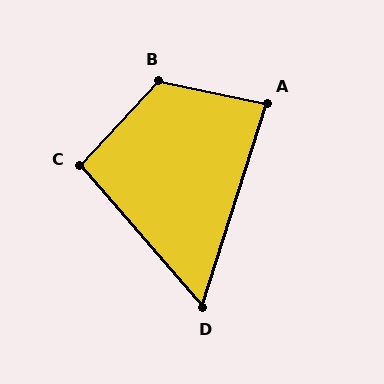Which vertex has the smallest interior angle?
D, at approximately 59 degrees.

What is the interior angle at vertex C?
Approximately 96 degrees (obtuse).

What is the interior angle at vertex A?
Approximately 84 degrees (acute).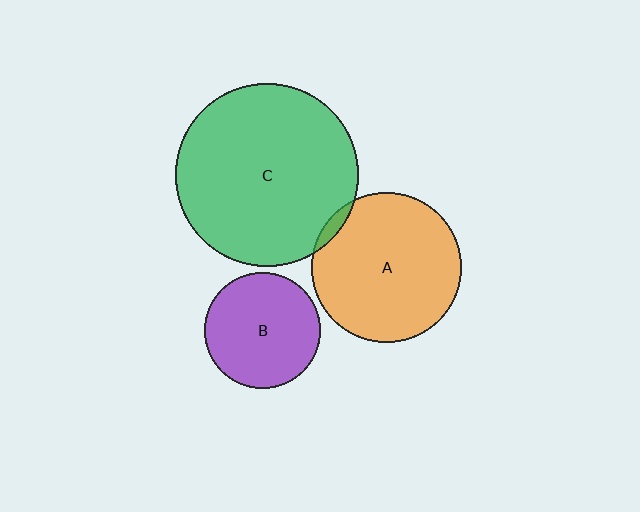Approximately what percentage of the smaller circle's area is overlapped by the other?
Approximately 5%.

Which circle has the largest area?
Circle C (green).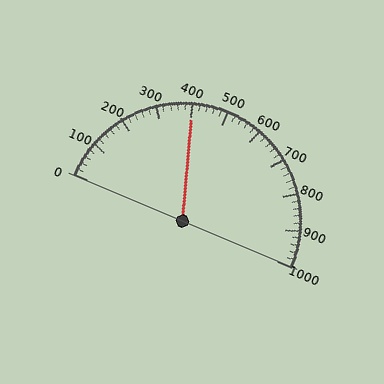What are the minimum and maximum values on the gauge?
The gauge ranges from 0 to 1000.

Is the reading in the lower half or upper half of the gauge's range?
The reading is in the lower half of the range (0 to 1000).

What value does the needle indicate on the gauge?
The needle indicates approximately 400.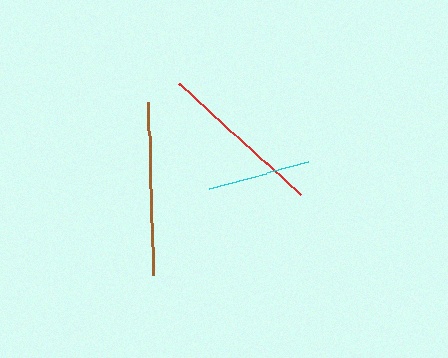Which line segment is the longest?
The brown line is the longest at approximately 173 pixels.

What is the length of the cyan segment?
The cyan segment is approximately 103 pixels long.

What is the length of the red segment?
The red segment is approximately 165 pixels long.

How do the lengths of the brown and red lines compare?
The brown and red lines are approximately the same length.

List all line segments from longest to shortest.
From longest to shortest: brown, red, cyan.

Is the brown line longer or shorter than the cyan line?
The brown line is longer than the cyan line.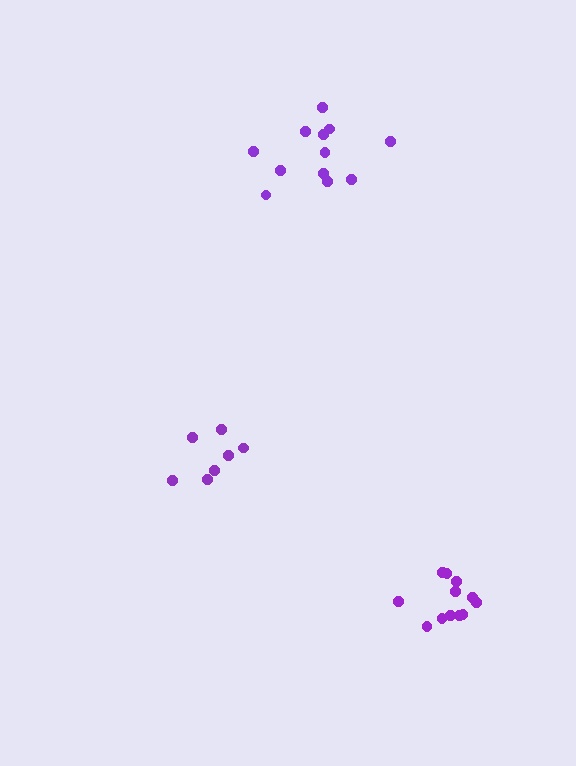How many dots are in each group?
Group 1: 7 dots, Group 2: 12 dots, Group 3: 12 dots (31 total).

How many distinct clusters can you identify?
There are 3 distinct clusters.